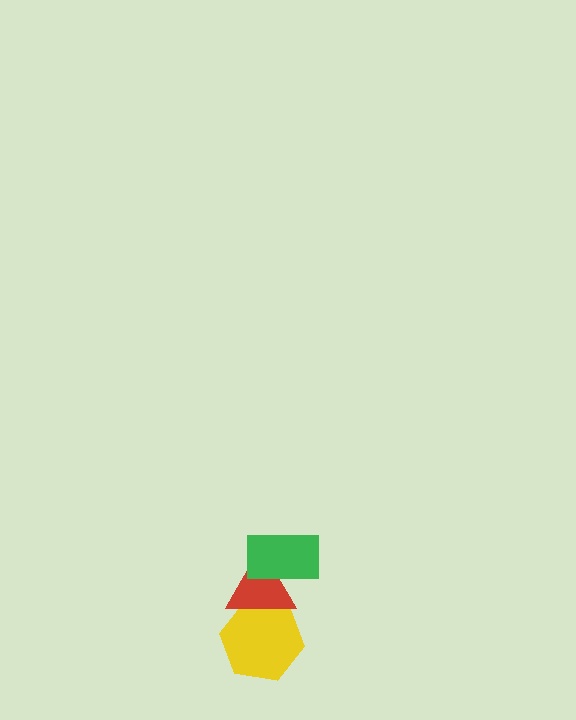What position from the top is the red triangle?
The red triangle is 2nd from the top.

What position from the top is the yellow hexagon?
The yellow hexagon is 3rd from the top.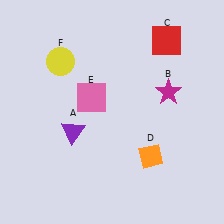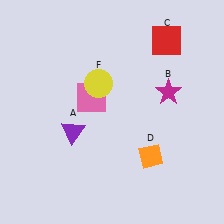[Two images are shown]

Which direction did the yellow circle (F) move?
The yellow circle (F) moved right.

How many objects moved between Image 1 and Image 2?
1 object moved between the two images.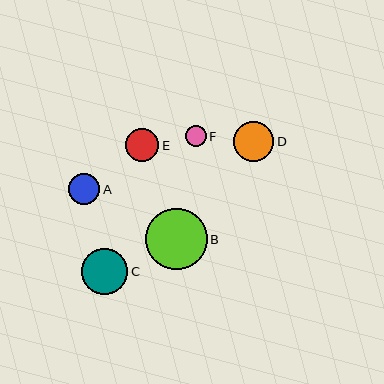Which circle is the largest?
Circle B is the largest with a size of approximately 61 pixels.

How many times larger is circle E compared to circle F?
Circle E is approximately 1.6 times the size of circle F.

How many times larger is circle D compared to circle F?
Circle D is approximately 2.0 times the size of circle F.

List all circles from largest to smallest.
From largest to smallest: B, C, D, E, A, F.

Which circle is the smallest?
Circle F is the smallest with a size of approximately 20 pixels.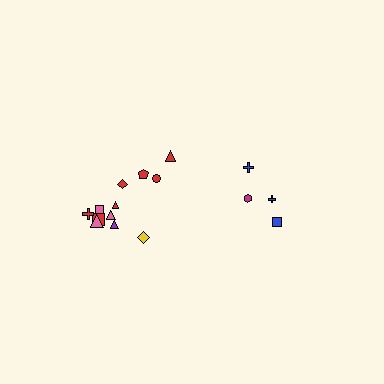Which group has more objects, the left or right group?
The left group.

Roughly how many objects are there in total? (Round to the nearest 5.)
Roughly 15 objects in total.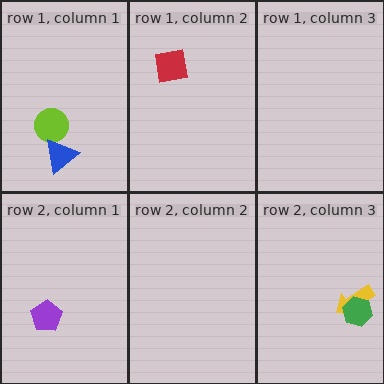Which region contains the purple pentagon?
The row 2, column 1 region.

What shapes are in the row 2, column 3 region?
The yellow arrow, the green hexagon.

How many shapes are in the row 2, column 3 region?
2.